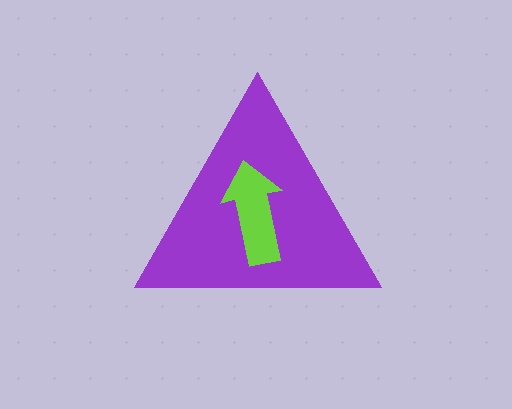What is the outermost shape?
The purple triangle.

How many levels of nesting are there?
2.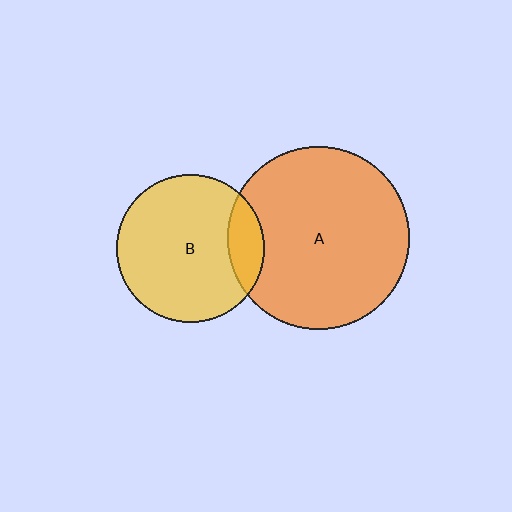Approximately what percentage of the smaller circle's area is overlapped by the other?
Approximately 15%.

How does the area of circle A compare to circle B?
Approximately 1.5 times.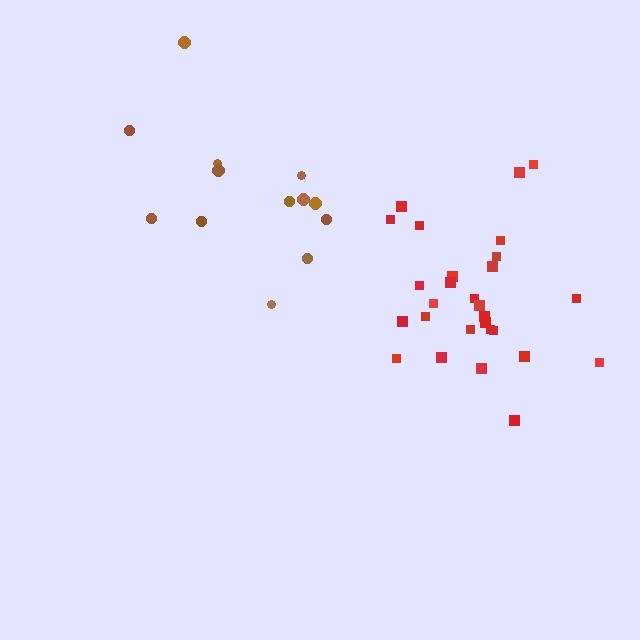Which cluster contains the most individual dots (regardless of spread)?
Red (28).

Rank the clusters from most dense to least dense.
red, brown.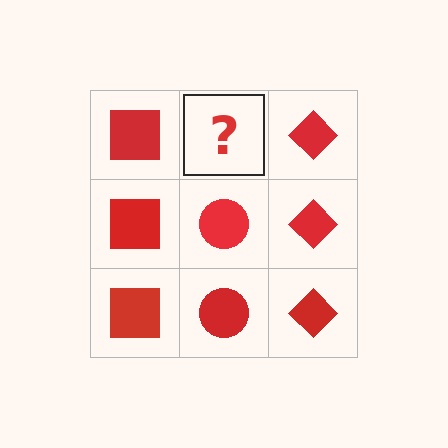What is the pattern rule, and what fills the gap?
The rule is that each column has a consistent shape. The gap should be filled with a red circle.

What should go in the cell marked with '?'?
The missing cell should contain a red circle.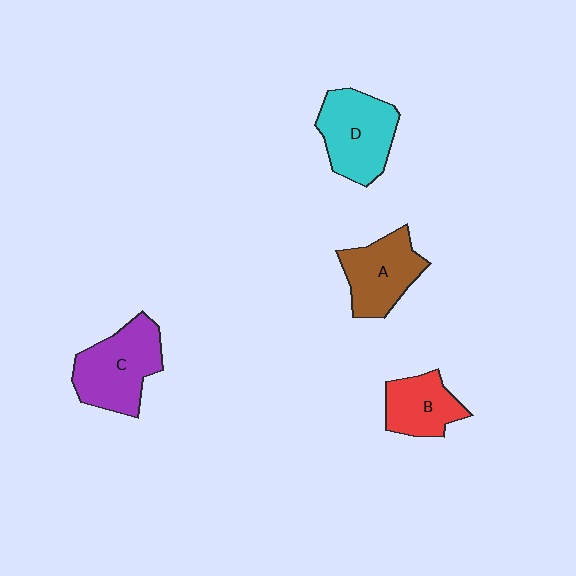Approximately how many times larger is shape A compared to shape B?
Approximately 1.2 times.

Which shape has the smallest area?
Shape B (red).